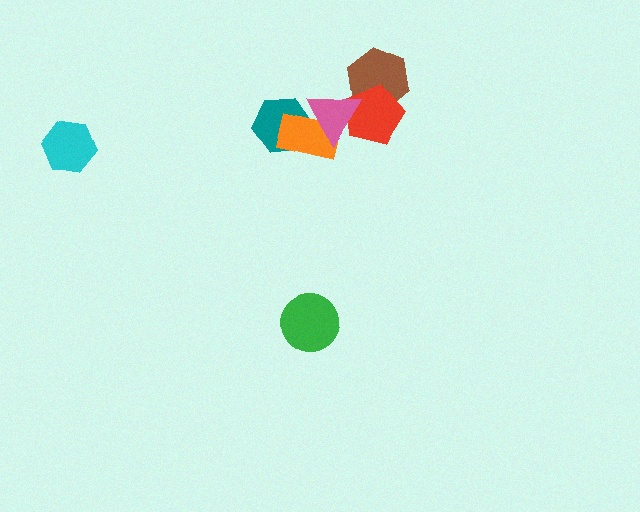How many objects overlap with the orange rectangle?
2 objects overlap with the orange rectangle.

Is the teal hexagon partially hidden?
Yes, it is partially covered by another shape.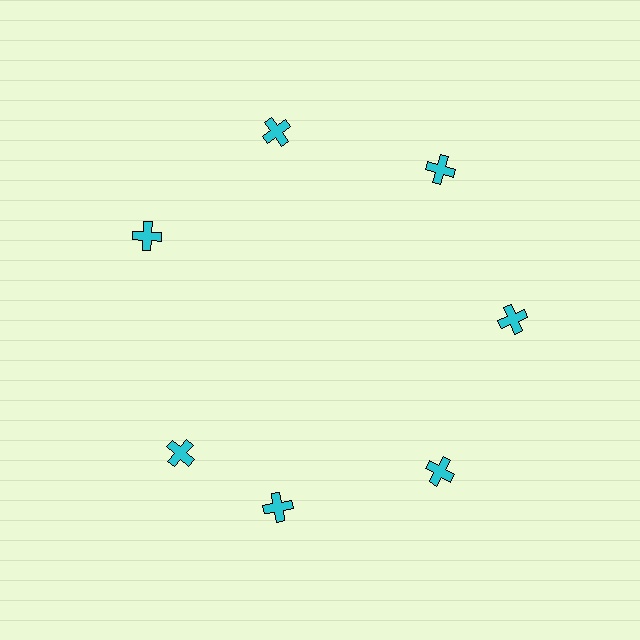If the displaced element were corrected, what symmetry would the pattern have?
It would have 7-fold rotational symmetry — the pattern would map onto itself every 51 degrees.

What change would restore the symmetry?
The symmetry would be restored by rotating it back into even spacing with its neighbors so that all 7 crosses sit at equal angles and equal distance from the center.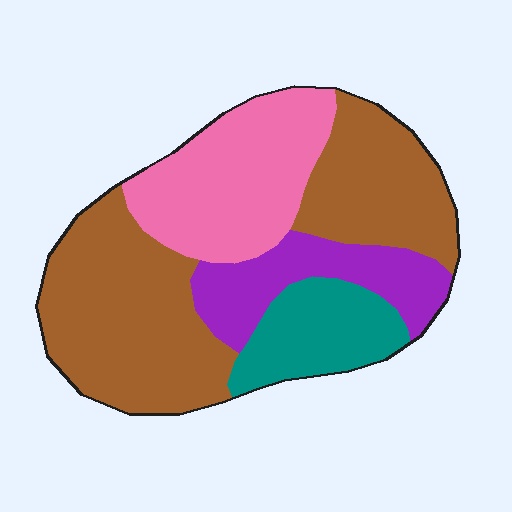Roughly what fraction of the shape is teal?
Teal covers 13% of the shape.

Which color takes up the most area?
Brown, at roughly 50%.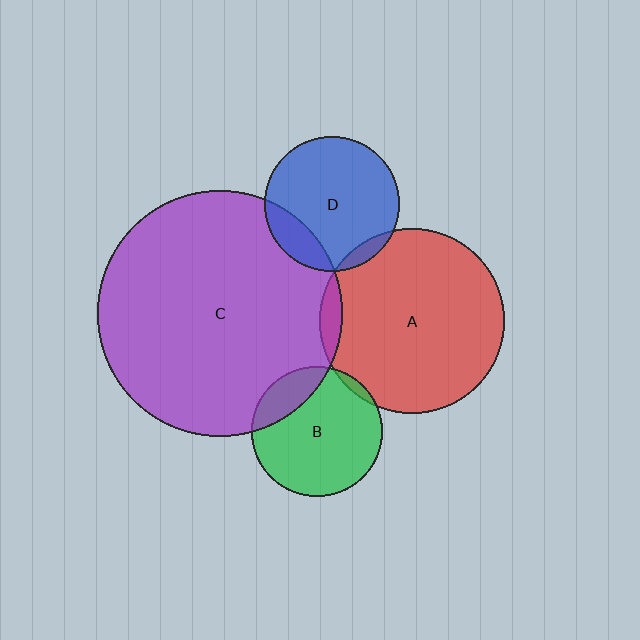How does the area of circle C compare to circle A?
Approximately 1.8 times.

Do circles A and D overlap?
Yes.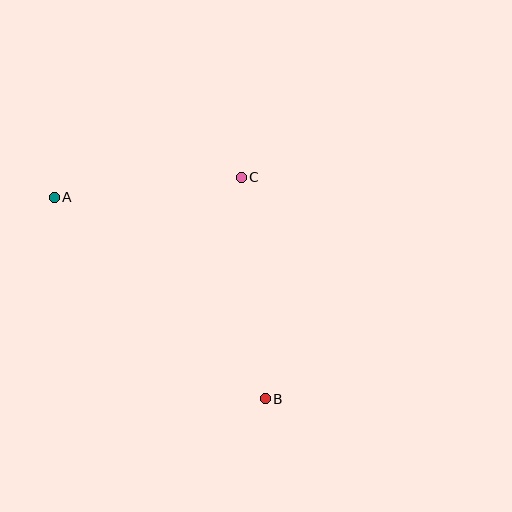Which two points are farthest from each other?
Points A and B are farthest from each other.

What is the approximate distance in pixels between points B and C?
The distance between B and C is approximately 223 pixels.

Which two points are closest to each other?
Points A and C are closest to each other.